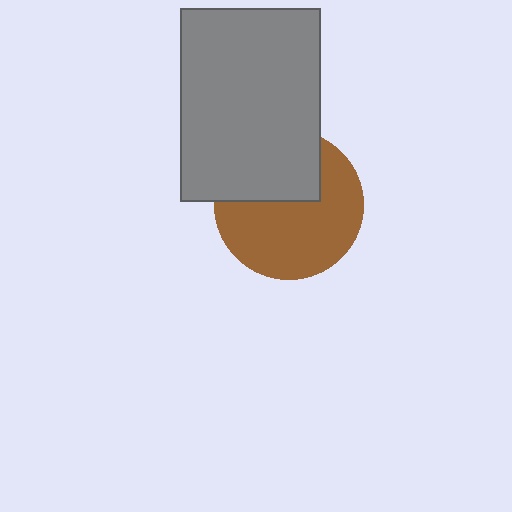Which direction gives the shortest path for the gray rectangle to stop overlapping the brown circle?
Moving up gives the shortest separation.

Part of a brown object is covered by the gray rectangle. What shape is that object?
It is a circle.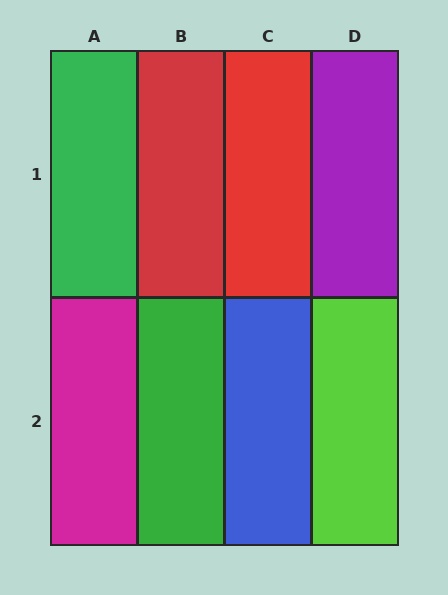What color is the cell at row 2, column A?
Magenta.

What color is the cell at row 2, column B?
Green.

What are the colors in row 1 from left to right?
Green, red, red, purple.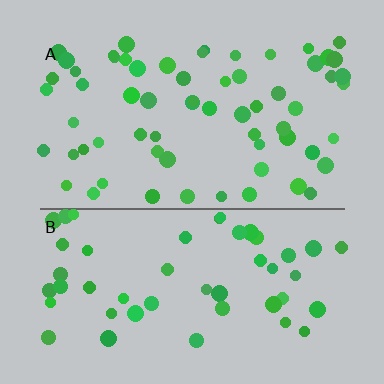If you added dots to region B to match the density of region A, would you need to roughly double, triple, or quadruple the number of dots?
Approximately double.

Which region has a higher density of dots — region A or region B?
A (the top).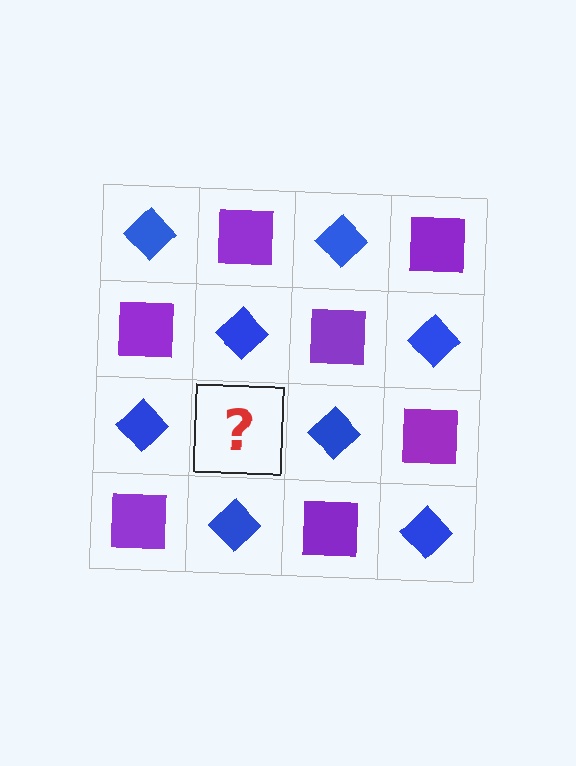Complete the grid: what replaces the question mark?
The question mark should be replaced with a purple square.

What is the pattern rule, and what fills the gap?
The rule is that it alternates blue diamond and purple square in a checkerboard pattern. The gap should be filled with a purple square.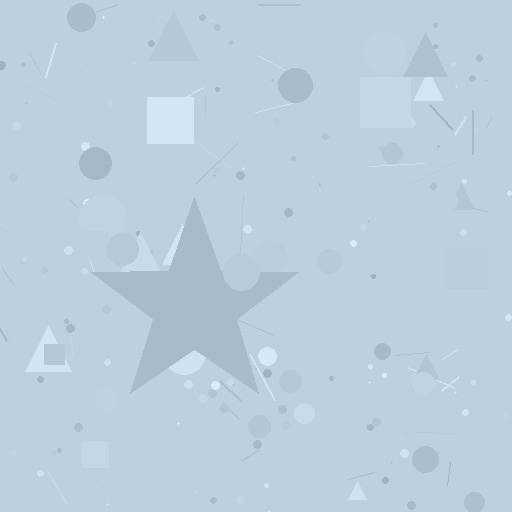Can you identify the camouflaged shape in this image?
The camouflaged shape is a star.